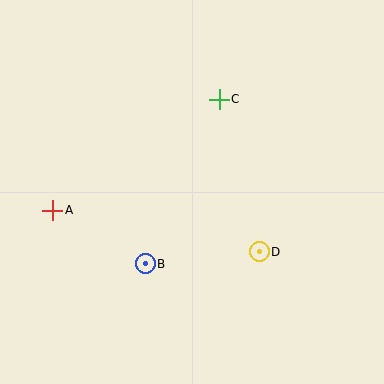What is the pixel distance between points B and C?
The distance between B and C is 180 pixels.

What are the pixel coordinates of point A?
Point A is at (53, 210).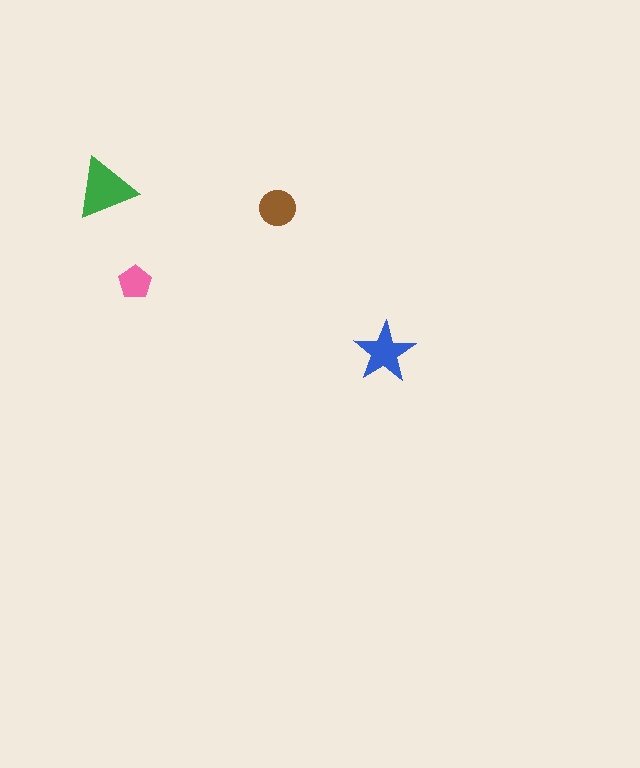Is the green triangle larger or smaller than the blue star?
Larger.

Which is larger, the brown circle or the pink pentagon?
The brown circle.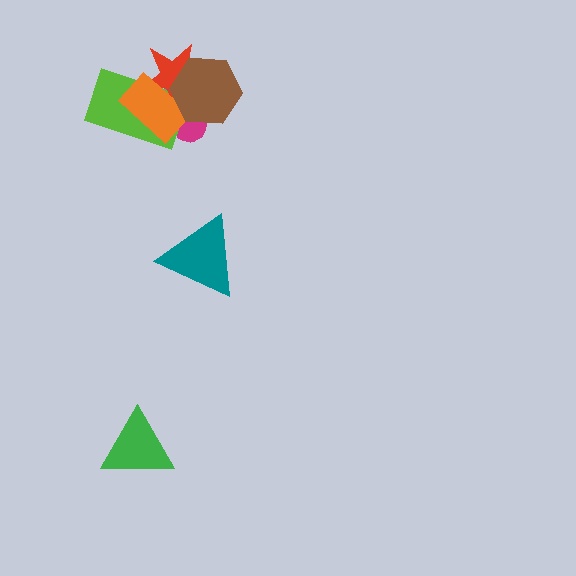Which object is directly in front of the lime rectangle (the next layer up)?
The red star is directly in front of the lime rectangle.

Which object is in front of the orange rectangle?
The brown hexagon is in front of the orange rectangle.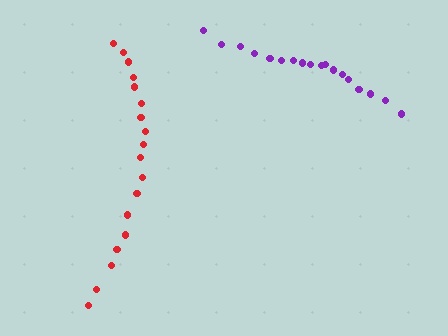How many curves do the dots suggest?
There are 2 distinct paths.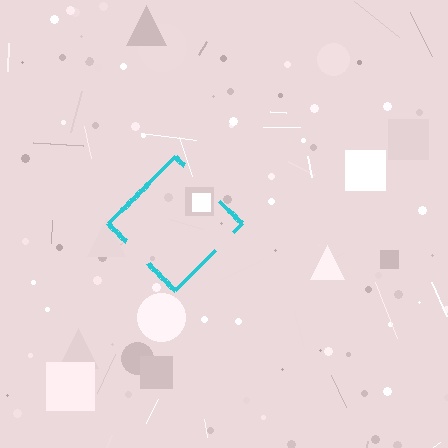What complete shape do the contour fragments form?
The contour fragments form a diamond.